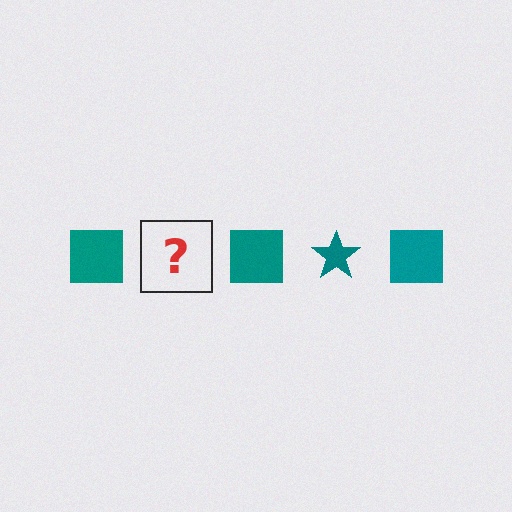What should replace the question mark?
The question mark should be replaced with a teal star.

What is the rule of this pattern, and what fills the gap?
The rule is that the pattern cycles through square, star shapes in teal. The gap should be filled with a teal star.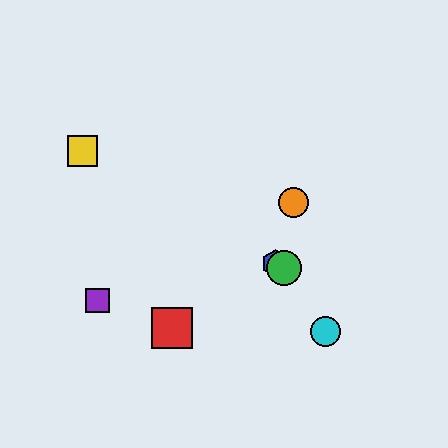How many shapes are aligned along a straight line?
3 shapes (the blue hexagon, the green circle, the yellow square) are aligned along a straight line.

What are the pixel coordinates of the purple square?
The purple square is at (98, 301).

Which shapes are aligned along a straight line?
The blue hexagon, the green circle, the yellow square are aligned along a straight line.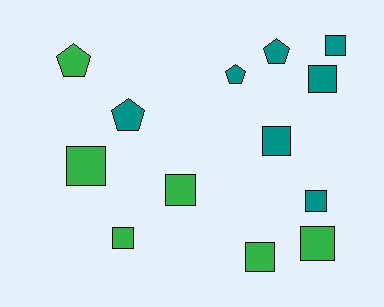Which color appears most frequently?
Teal, with 7 objects.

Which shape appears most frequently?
Square, with 9 objects.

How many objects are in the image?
There are 13 objects.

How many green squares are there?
There are 5 green squares.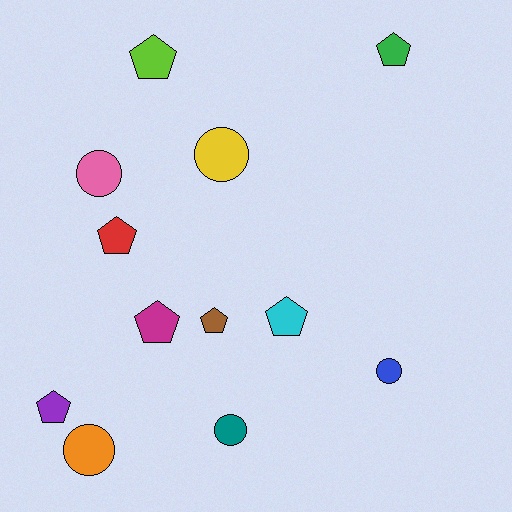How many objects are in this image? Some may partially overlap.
There are 12 objects.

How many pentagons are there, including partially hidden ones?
There are 7 pentagons.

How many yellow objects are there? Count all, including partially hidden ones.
There is 1 yellow object.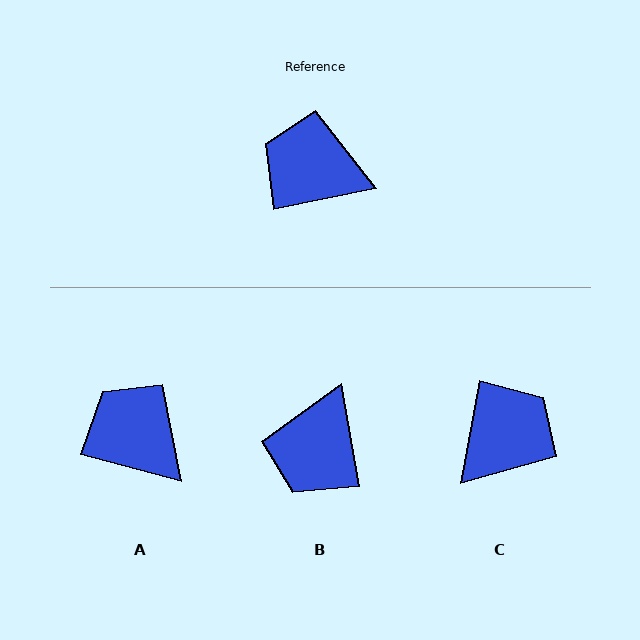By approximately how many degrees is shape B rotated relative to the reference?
Approximately 88 degrees counter-clockwise.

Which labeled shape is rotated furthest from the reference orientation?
C, about 112 degrees away.